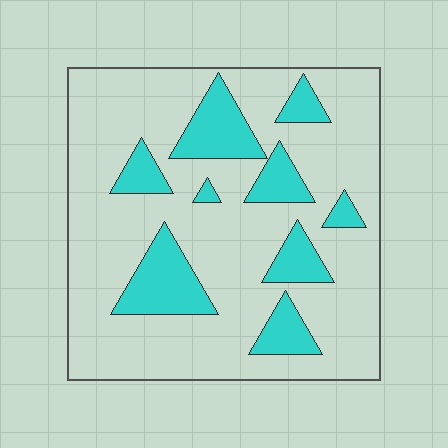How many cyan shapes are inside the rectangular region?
9.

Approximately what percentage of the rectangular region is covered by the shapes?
Approximately 20%.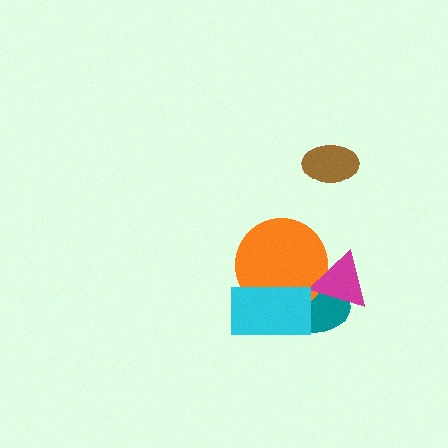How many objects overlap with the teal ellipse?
3 objects overlap with the teal ellipse.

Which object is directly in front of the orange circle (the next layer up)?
The magenta triangle is directly in front of the orange circle.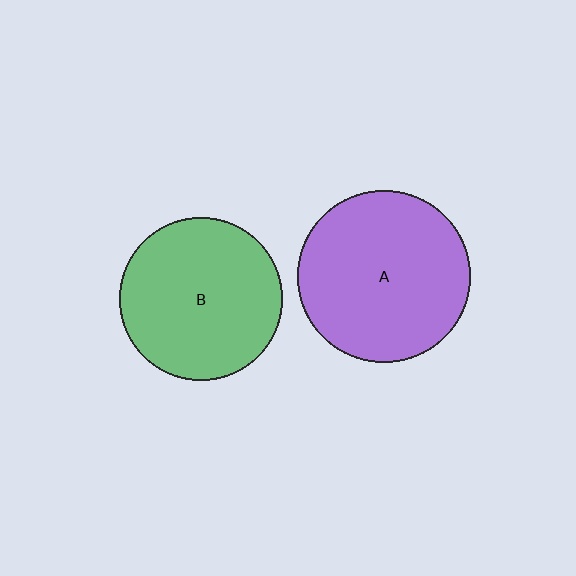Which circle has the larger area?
Circle A (purple).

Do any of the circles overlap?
No, none of the circles overlap.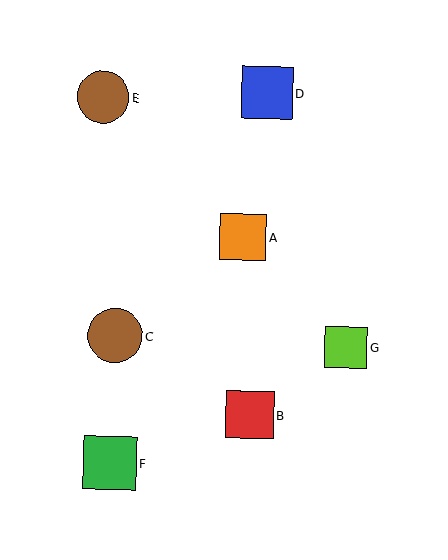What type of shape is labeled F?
Shape F is a green square.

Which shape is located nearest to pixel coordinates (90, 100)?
The brown circle (labeled E) at (103, 97) is nearest to that location.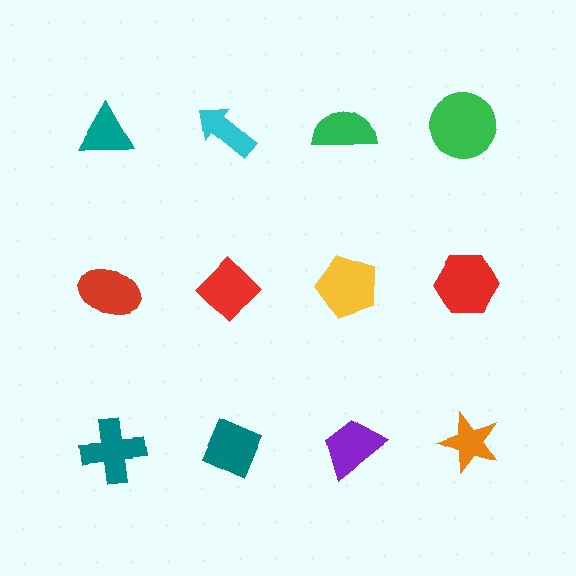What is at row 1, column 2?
A cyan arrow.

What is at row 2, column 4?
A red hexagon.